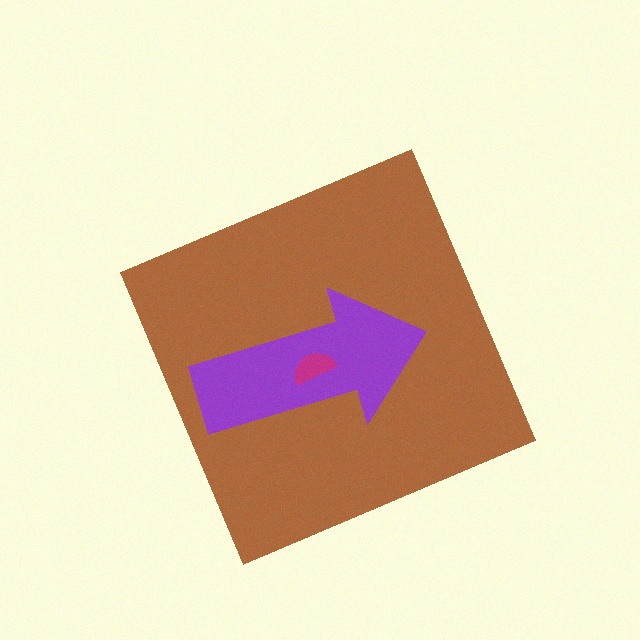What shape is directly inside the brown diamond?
The purple arrow.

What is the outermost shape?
The brown diamond.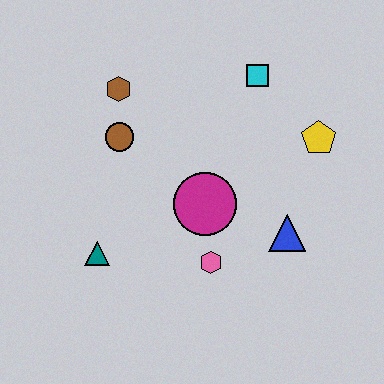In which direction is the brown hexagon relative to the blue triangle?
The brown hexagon is to the left of the blue triangle.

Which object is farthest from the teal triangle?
The yellow pentagon is farthest from the teal triangle.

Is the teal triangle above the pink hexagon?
Yes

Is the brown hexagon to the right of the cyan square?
No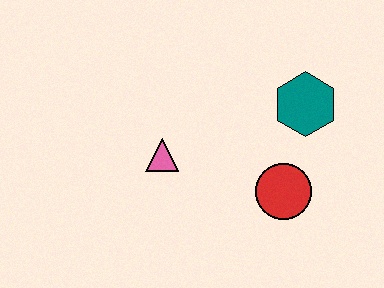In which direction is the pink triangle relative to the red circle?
The pink triangle is to the left of the red circle.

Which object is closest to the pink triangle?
The red circle is closest to the pink triangle.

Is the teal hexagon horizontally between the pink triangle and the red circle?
No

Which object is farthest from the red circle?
The pink triangle is farthest from the red circle.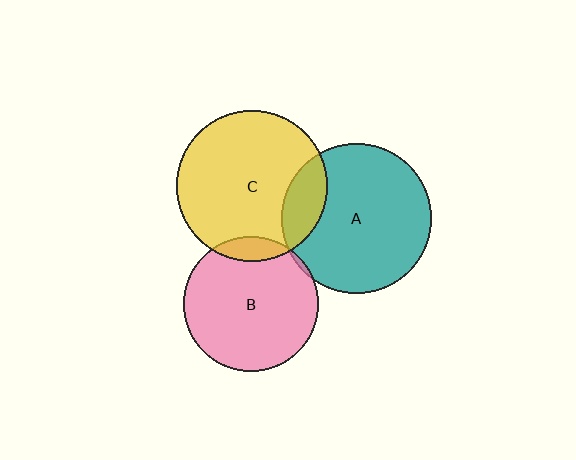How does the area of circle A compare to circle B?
Approximately 1.2 times.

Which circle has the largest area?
Circle C (yellow).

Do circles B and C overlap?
Yes.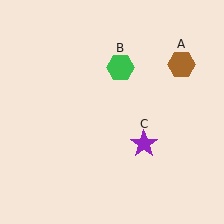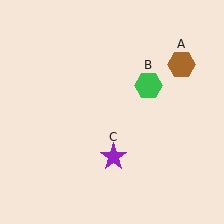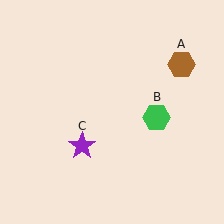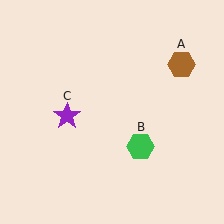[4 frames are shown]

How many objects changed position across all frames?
2 objects changed position: green hexagon (object B), purple star (object C).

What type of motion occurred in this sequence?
The green hexagon (object B), purple star (object C) rotated clockwise around the center of the scene.